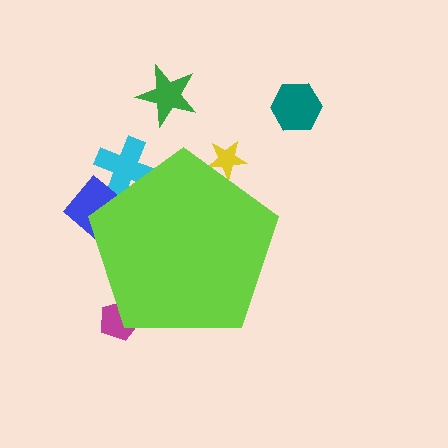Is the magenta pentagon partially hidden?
Yes, the magenta pentagon is partially hidden behind the lime pentagon.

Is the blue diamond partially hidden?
Yes, the blue diamond is partially hidden behind the lime pentagon.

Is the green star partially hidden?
No, the green star is fully visible.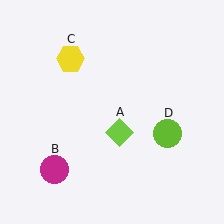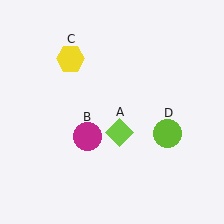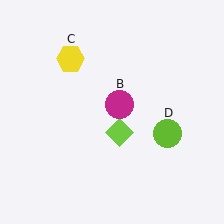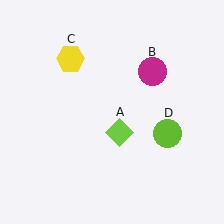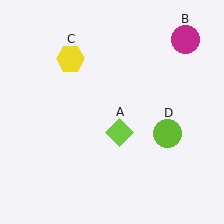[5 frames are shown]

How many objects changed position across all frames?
1 object changed position: magenta circle (object B).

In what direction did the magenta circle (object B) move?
The magenta circle (object B) moved up and to the right.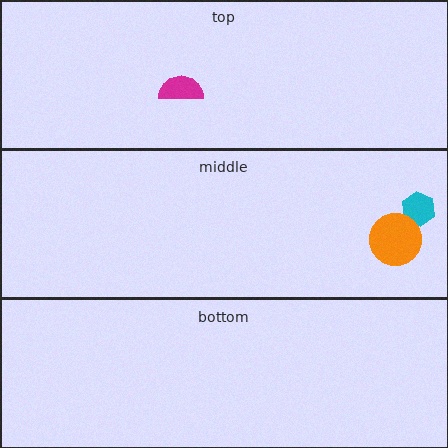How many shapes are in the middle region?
2.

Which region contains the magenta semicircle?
The top region.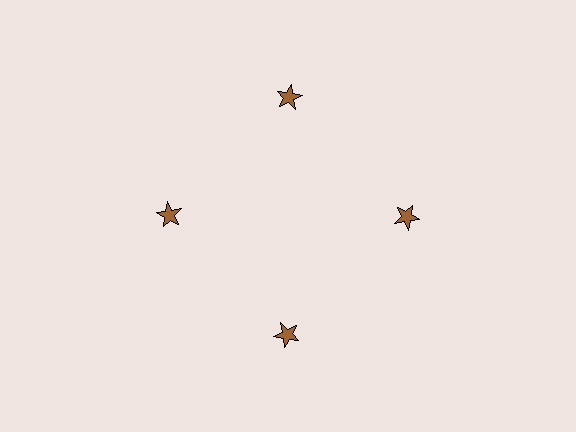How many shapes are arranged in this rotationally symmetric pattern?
There are 4 shapes, arranged in 4 groups of 1.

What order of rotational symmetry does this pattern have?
This pattern has 4-fold rotational symmetry.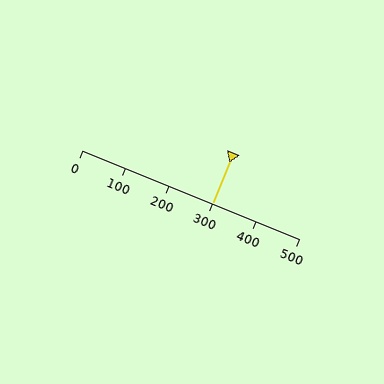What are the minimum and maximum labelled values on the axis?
The axis runs from 0 to 500.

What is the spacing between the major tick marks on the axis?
The major ticks are spaced 100 apart.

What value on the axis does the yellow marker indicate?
The marker indicates approximately 300.